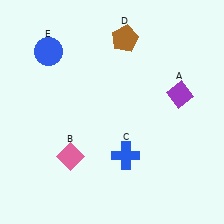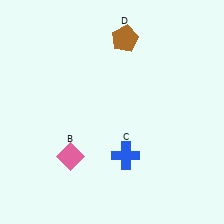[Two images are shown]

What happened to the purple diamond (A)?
The purple diamond (A) was removed in Image 2. It was in the top-right area of Image 1.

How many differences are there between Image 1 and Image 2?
There are 2 differences between the two images.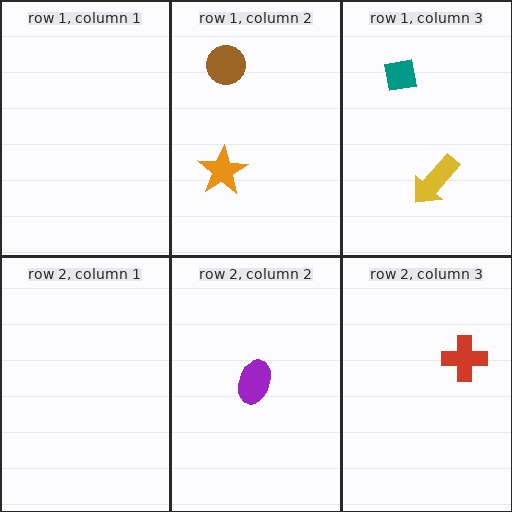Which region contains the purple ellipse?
The row 2, column 2 region.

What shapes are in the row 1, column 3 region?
The teal square, the yellow arrow.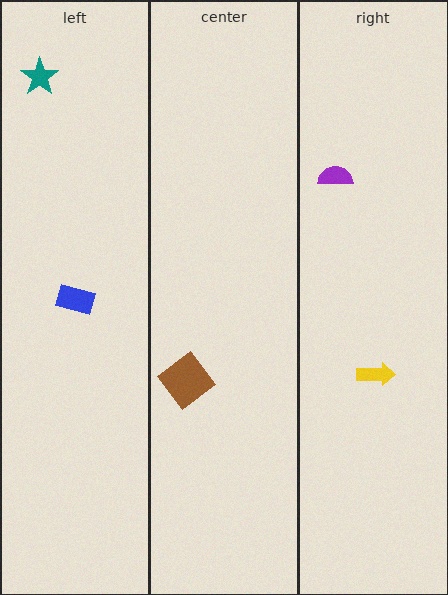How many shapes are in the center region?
1.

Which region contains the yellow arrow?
The right region.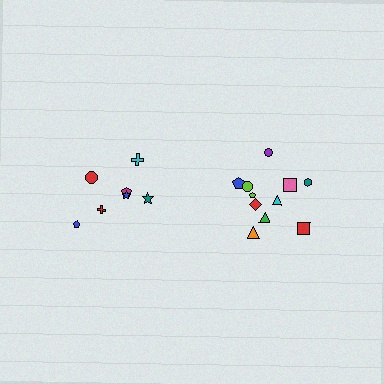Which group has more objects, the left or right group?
The right group.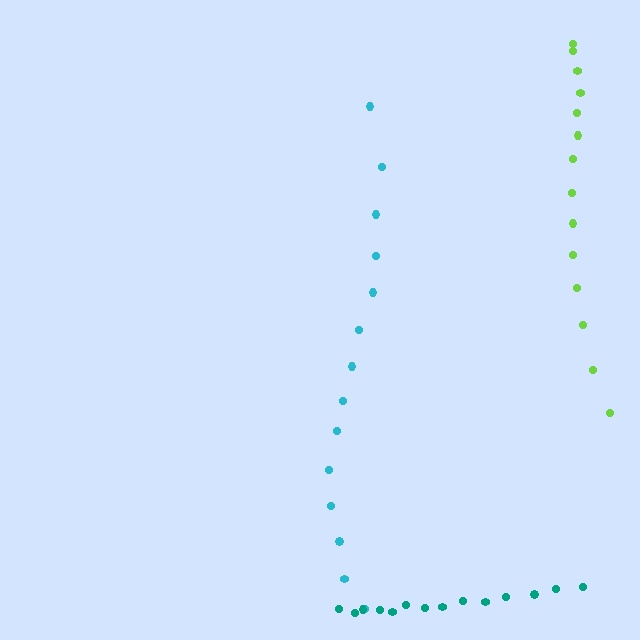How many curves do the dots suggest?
There are 3 distinct paths.